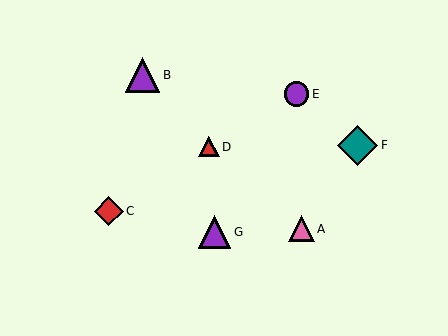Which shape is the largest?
The teal diamond (labeled F) is the largest.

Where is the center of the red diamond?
The center of the red diamond is at (109, 211).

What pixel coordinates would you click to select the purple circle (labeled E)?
Click at (297, 94) to select the purple circle E.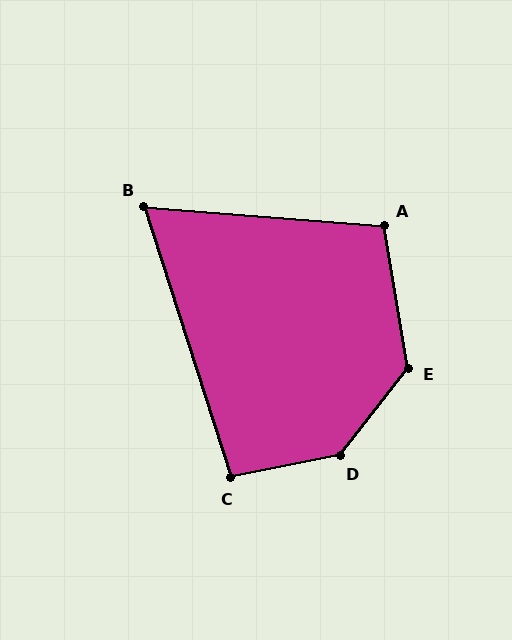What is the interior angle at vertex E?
Approximately 133 degrees (obtuse).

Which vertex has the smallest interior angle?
B, at approximately 68 degrees.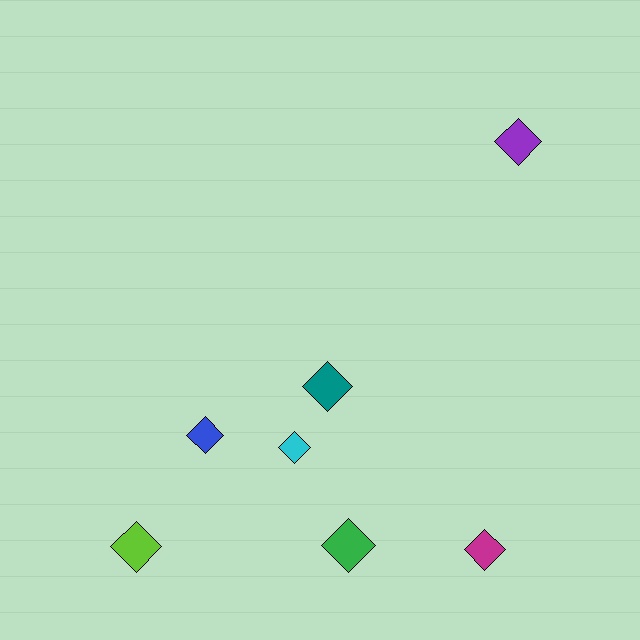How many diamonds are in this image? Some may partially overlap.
There are 7 diamonds.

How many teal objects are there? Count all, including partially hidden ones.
There is 1 teal object.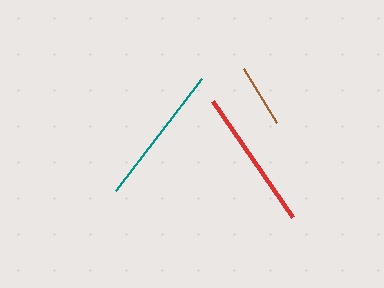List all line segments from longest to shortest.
From longest to shortest: teal, red, brown.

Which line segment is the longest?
The teal line is the longest at approximately 142 pixels.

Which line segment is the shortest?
The brown line is the shortest at approximately 63 pixels.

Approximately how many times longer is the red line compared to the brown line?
The red line is approximately 2.3 times the length of the brown line.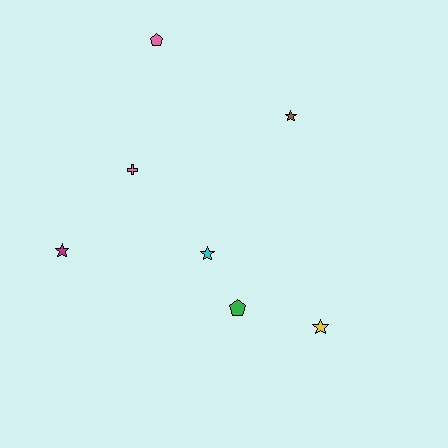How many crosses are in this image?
There is 1 cross.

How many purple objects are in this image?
There are no purple objects.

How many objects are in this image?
There are 7 objects.